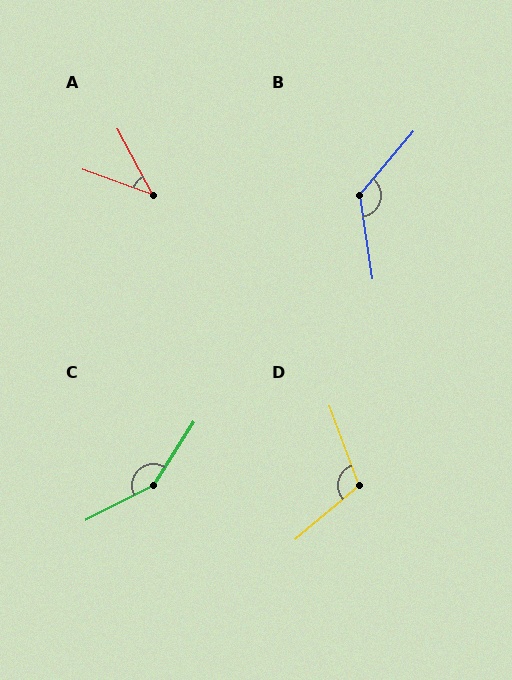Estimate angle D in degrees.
Approximately 110 degrees.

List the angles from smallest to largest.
A (42°), D (110°), B (132°), C (150°).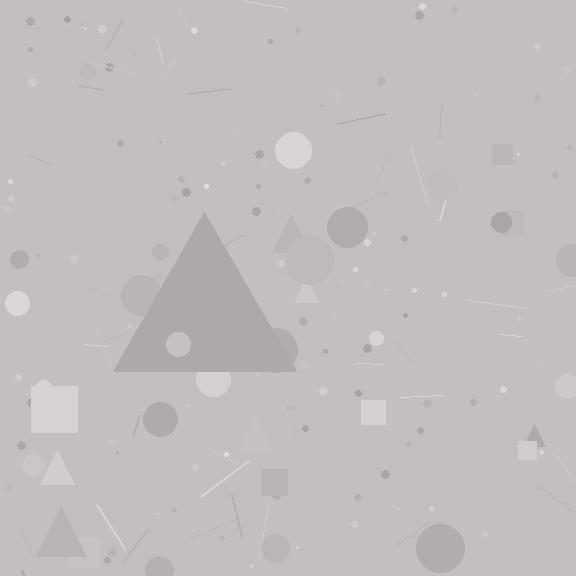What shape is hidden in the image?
A triangle is hidden in the image.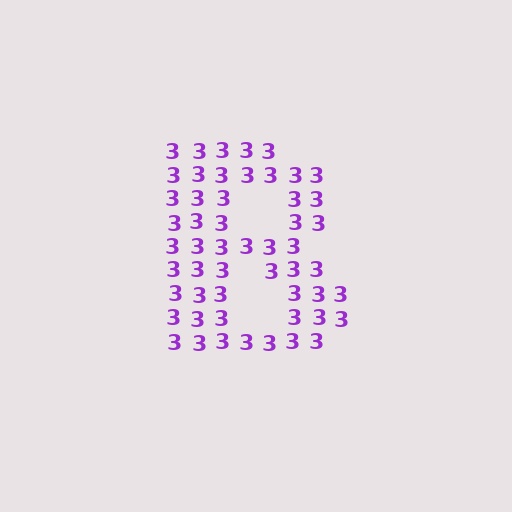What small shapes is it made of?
It is made of small digit 3's.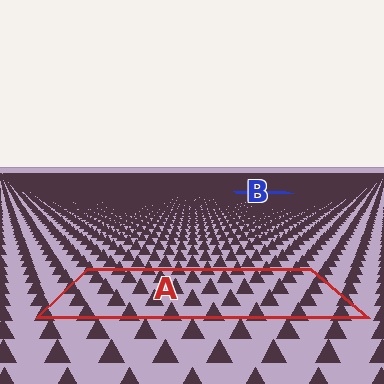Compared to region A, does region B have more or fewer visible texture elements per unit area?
Region B has more texture elements per unit area — they are packed more densely because it is farther away.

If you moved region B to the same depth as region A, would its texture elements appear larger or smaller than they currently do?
They would appear larger. At a closer depth, the same texture elements are projected at a bigger on-screen size.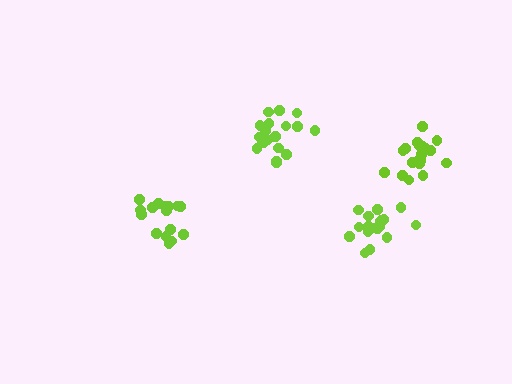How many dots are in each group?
Group 1: 18 dots, Group 2: 16 dots, Group 3: 20 dots, Group 4: 20 dots (74 total).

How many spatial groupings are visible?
There are 4 spatial groupings.